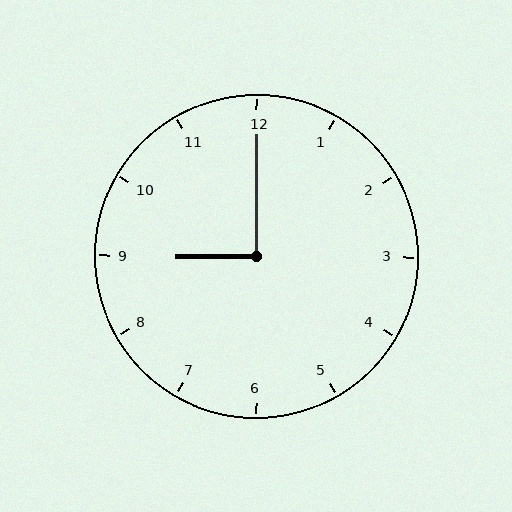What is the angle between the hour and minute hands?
Approximately 90 degrees.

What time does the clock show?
9:00.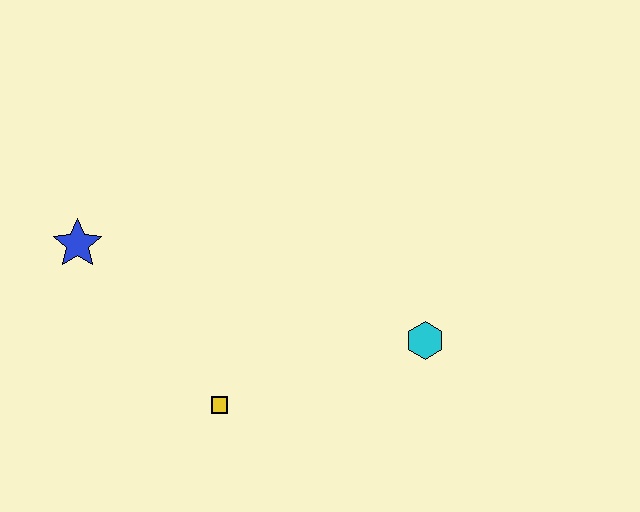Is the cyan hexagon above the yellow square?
Yes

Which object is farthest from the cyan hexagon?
The blue star is farthest from the cyan hexagon.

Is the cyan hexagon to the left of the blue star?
No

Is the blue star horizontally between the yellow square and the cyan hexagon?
No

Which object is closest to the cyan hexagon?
The yellow square is closest to the cyan hexagon.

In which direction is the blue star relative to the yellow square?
The blue star is above the yellow square.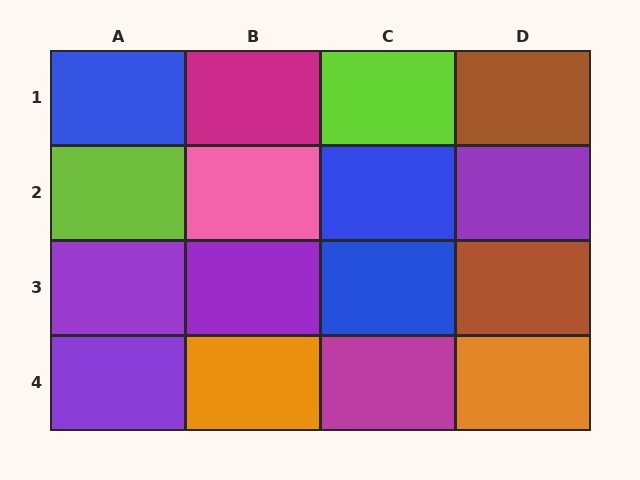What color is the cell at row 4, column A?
Purple.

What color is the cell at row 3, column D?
Brown.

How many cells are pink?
1 cell is pink.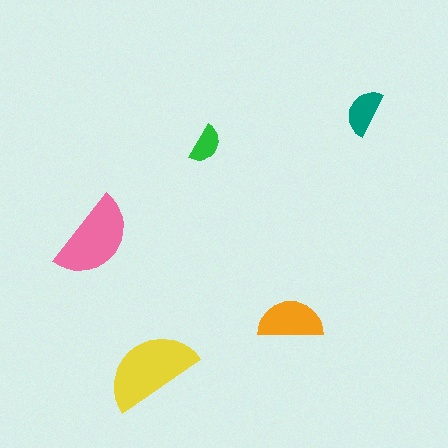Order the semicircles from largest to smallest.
the yellow one, the pink one, the orange one, the teal one, the green one.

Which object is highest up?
The teal semicircle is topmost.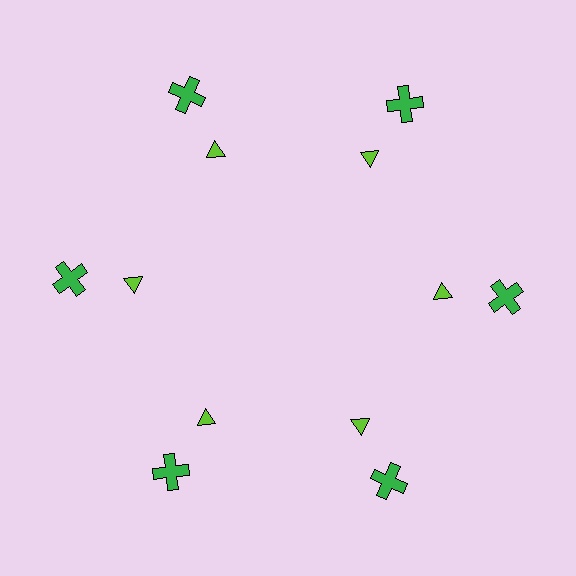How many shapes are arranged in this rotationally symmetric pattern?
There are 12 shapes, arranged in 6 groups of 2.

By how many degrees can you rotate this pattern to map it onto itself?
The pattern maps onto itself every 60 degrees of rotation.